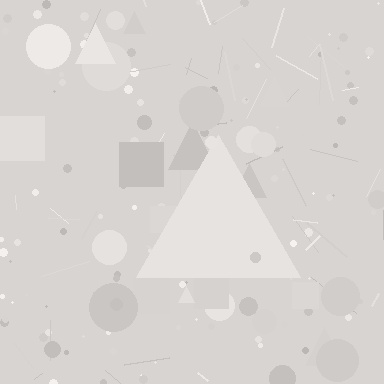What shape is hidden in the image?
A triangle is hidden in the image.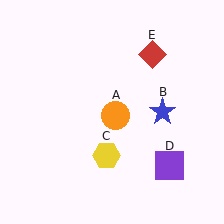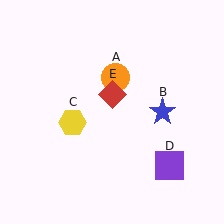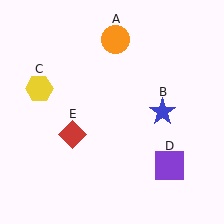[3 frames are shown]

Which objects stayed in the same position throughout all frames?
Blue star (object B) and purple square (object D) remained stationary.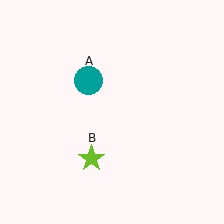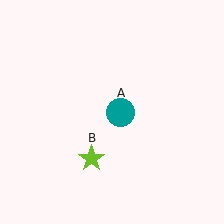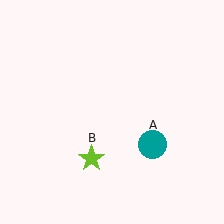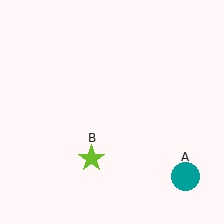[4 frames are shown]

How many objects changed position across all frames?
1 object changed position: teal circle (object A).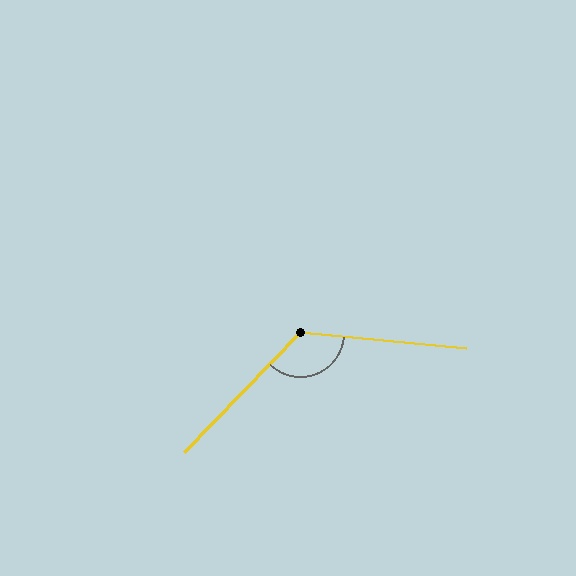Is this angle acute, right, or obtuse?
It is obtuse.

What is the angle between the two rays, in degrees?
Approximately 129 degrees.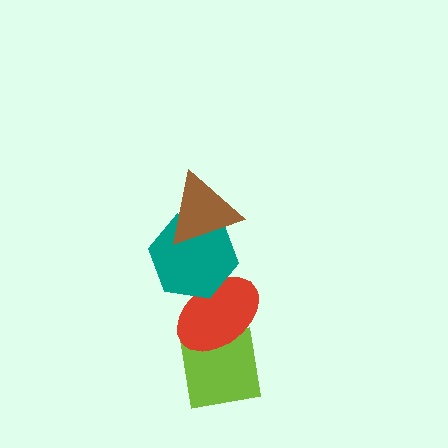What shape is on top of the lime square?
The red ellipse is on top of the lime square.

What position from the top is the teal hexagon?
The teal hexagon is 2nd from the top.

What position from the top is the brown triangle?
The brown triangle is 1st from the top.